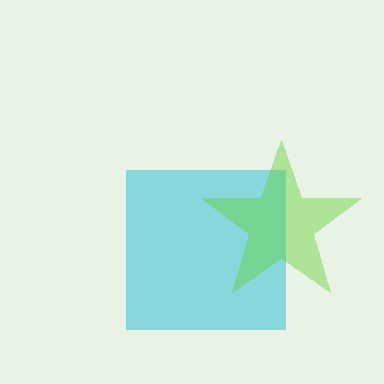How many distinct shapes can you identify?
There are 2 distinct shapes: a cyan square, a lime star.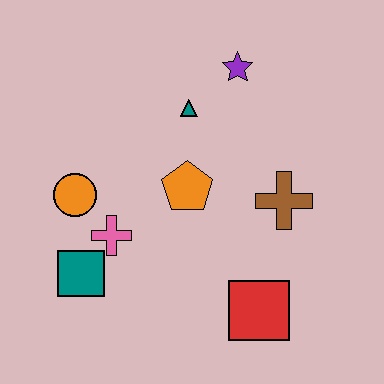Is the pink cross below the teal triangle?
Yes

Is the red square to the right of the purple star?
Yes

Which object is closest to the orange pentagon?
The teal triangle is closest to the orange pentagon.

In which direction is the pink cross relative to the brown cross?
The pink cross is to the left of the brown cross.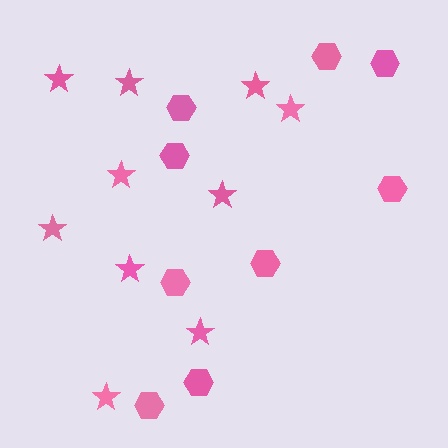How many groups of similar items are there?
There are 2 groups: one group of stars (10) and one group of hexagons (9).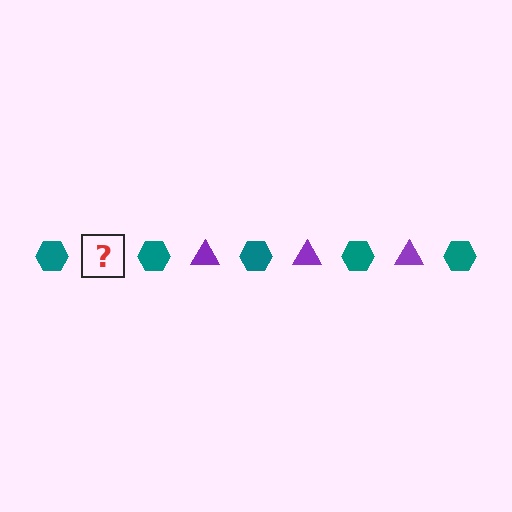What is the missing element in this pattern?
The missing element is a purple triangle.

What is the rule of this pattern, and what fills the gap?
The rule is that the pattern alternates between teal hexagon and purple triangle. The gap should be filled with a purple triangle.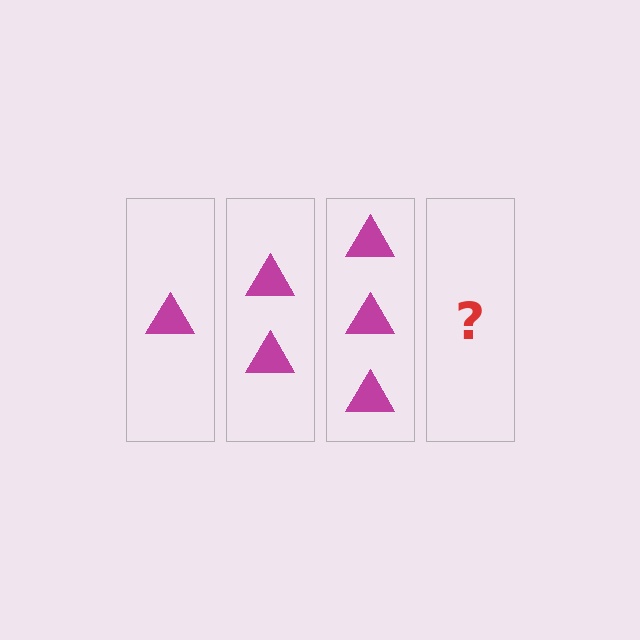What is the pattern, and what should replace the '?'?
The pattern is that each step adds one more triangle. The '?' should be 4 triangles.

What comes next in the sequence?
The next element should be 4 triangles.